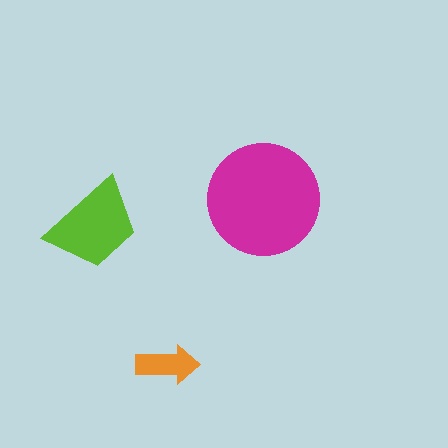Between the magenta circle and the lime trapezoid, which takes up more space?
The magenta circle.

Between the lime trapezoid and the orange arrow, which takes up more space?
The lime trapezoid.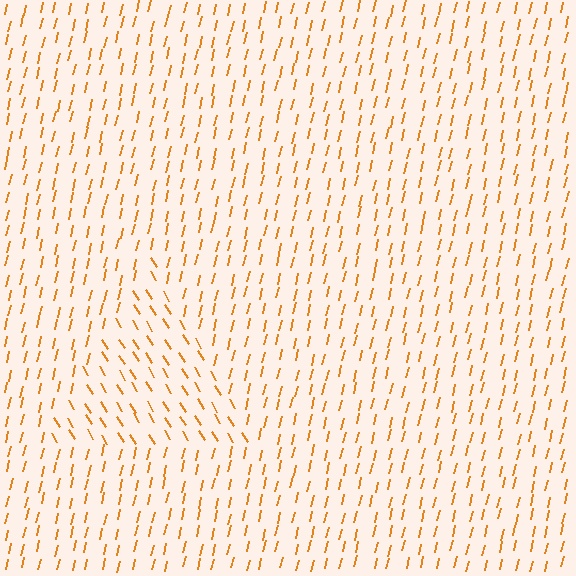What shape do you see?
I see a triangle.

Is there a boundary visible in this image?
Yes, there is a texture boundary formed by a change in line orientation.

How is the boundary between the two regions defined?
The boundary is defined purely by a change in line orientation (approximately 45 degrees difference). All lines are the same color and thickness.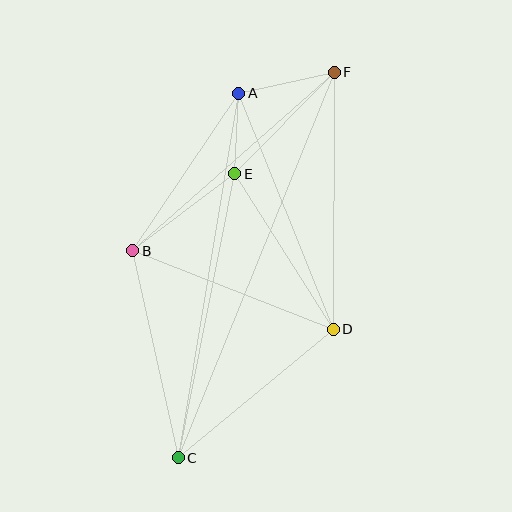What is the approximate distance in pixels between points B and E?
The distance between B and E is approximately 128 pixels.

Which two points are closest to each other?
Points A and E are closest to each other.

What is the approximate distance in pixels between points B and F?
The distance between B and F is approximately 269 pixels.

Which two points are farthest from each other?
Points C and F are farthest from each other.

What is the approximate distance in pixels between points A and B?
The distance between A and B is approximately 190 pixels.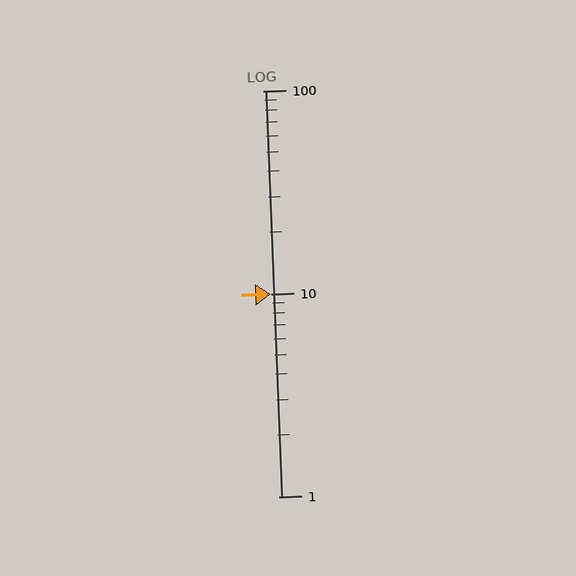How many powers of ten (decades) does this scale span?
The scale spans 2 decades, from 1 to 100.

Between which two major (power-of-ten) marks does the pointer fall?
The pointer is between 10 and 100.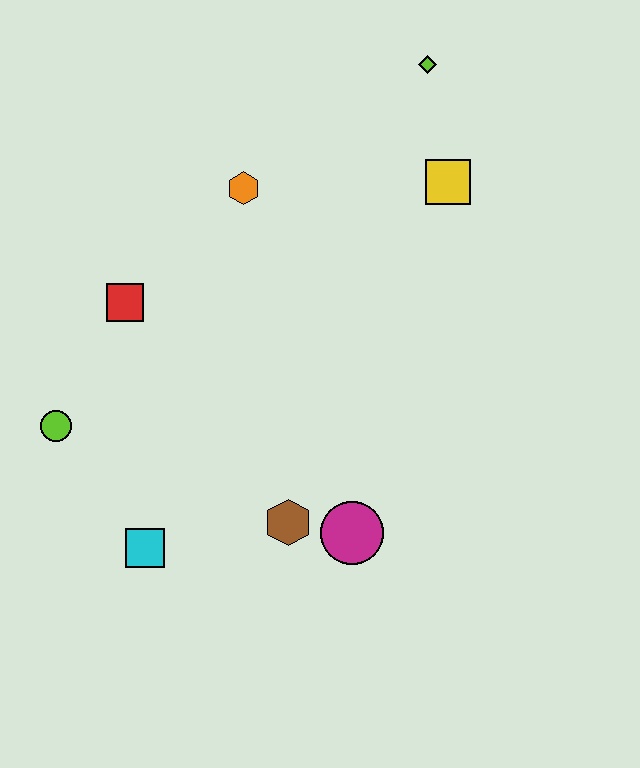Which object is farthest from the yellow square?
The cyan square is farthest from the yellow square.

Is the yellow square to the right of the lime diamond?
Yes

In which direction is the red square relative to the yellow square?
The red square is to the left of the yellow square.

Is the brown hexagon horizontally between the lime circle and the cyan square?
No